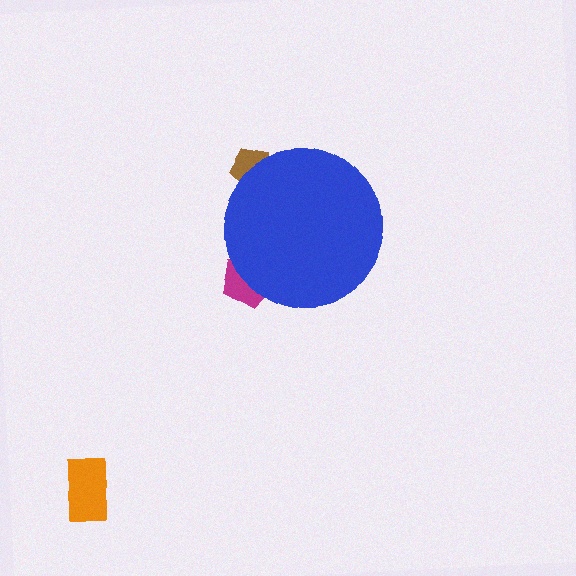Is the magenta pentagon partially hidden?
Yes, the magenta pentagon is partially hidden behind the blue circle.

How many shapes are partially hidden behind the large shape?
2 shapes are partially hidden.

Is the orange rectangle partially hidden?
No, the orange rectangle is fully visible.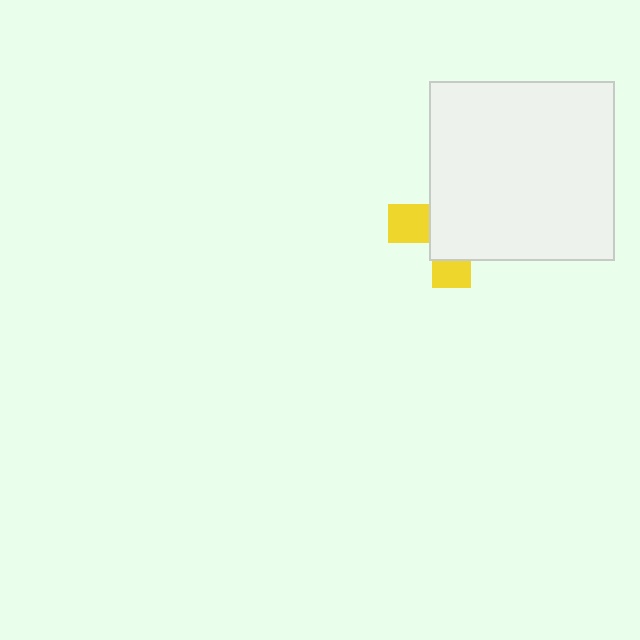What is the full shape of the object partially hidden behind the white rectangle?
The partially hidden object is a yellow cross.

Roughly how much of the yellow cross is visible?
A small part of it is visible (roughly 31%).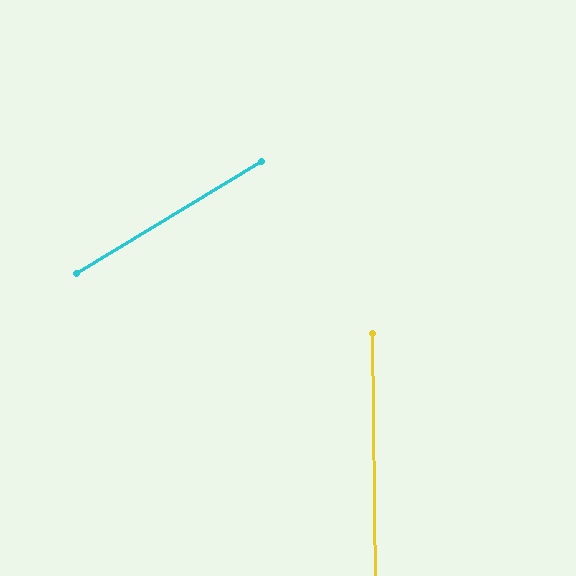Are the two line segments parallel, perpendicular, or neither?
Neither parallel nor perpendicular — they differ by about 59°.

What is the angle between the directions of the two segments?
Approximately 59 degrees.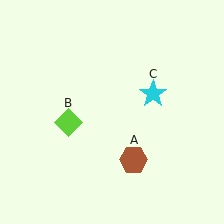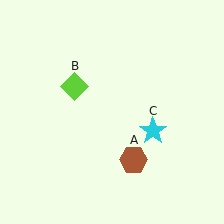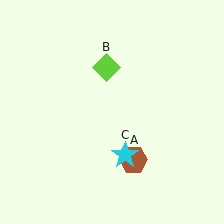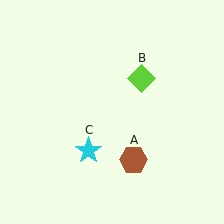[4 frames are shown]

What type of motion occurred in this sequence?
The lime diamond (object B), cyan star (object C) rotated clockwise around the center of the scene.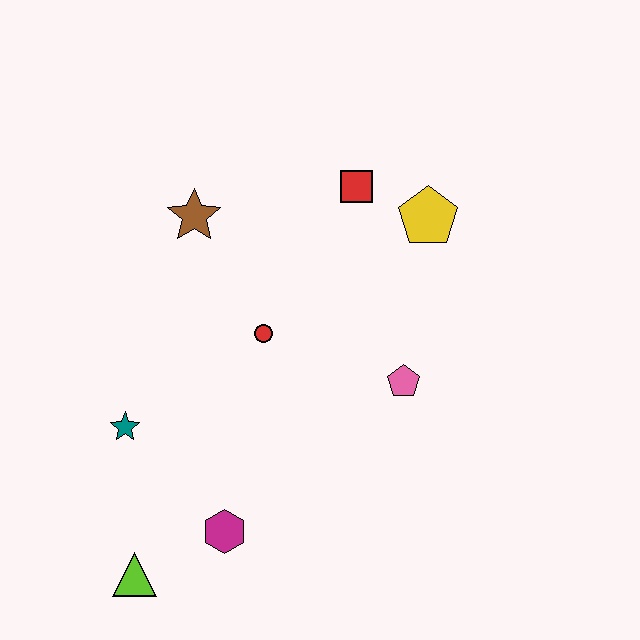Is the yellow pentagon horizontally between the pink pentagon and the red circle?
No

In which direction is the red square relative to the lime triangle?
The red square is above the lime triangle.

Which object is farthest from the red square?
The lime triangle is farthest from the red square.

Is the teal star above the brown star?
No